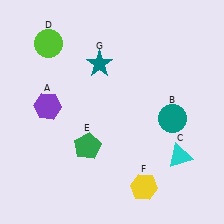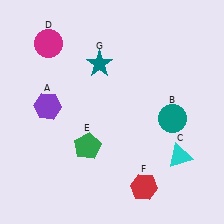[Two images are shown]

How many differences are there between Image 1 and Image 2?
There are 2 differences between the two images.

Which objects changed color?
D changed from lime to magenta. F changed from yellow to red.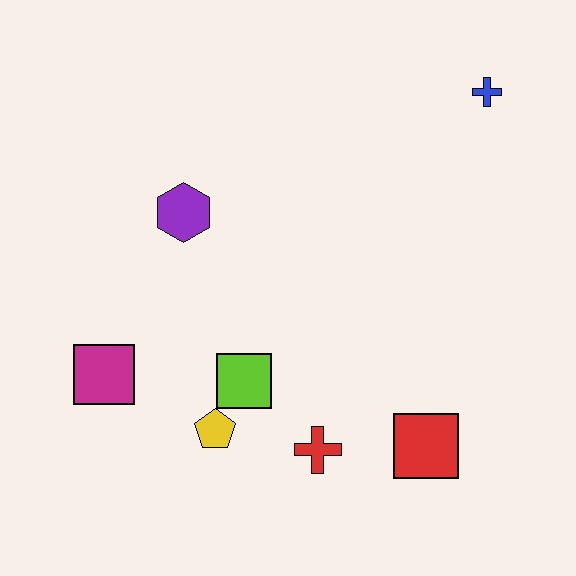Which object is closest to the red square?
The red cross is closest to the red square.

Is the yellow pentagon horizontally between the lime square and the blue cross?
No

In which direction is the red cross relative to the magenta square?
The red cross is to the right of the magenta square.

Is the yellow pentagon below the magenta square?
Yes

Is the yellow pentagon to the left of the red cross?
Yes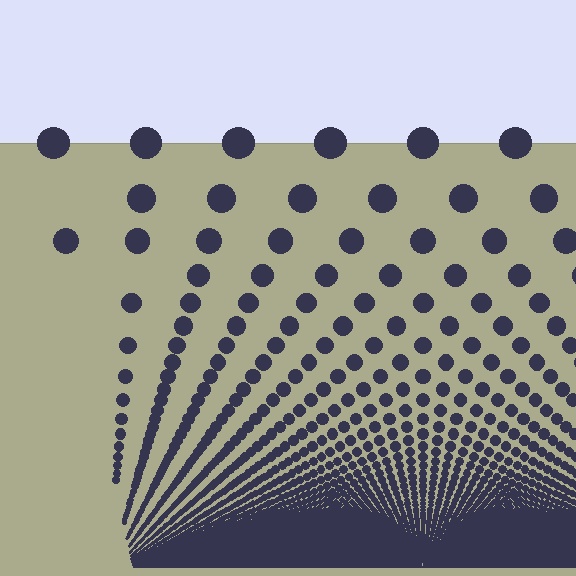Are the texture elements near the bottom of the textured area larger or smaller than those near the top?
Smaller. The gradient is inverted — elements near the bottom are smaller and denser.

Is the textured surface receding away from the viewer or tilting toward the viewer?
The surface appears to tilt toward the viewer. Texture elements get larger and sparser toward the top.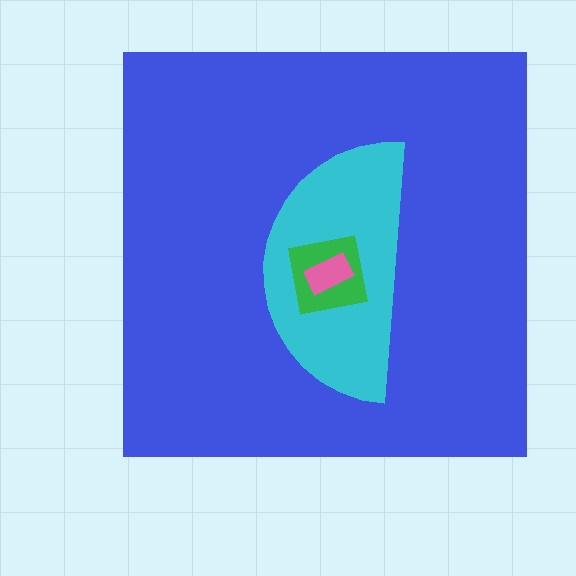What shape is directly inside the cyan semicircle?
The green square.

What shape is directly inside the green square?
The pink rectangle.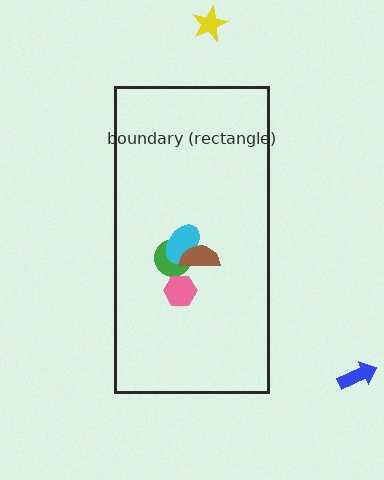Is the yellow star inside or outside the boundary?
Outside.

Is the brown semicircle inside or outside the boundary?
Inside.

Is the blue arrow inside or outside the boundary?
Outside.